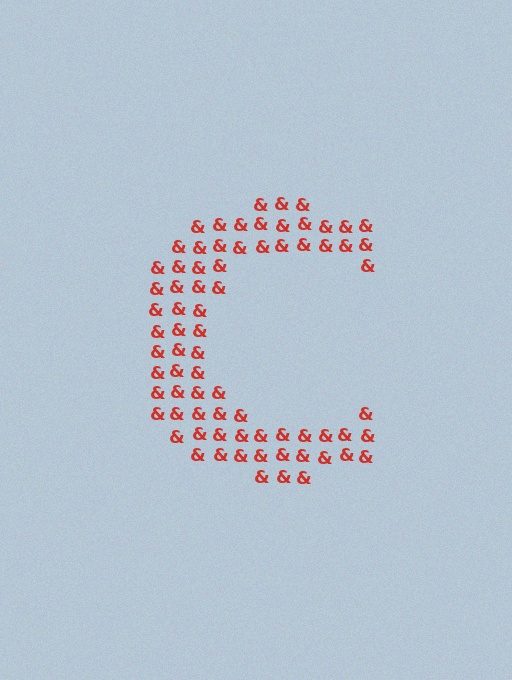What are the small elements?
The small elements are ampersands.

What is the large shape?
The large shape is the letter C.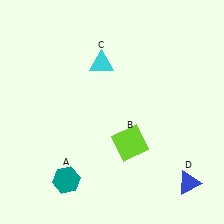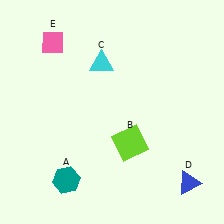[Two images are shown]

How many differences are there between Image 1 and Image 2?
There is 1 difference between the two images.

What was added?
A pink diamond (E) was added in Image 2.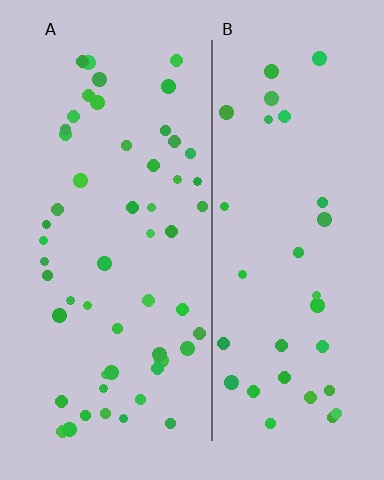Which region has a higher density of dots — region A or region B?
A (the left).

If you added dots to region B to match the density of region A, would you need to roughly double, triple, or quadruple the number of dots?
Approximately double.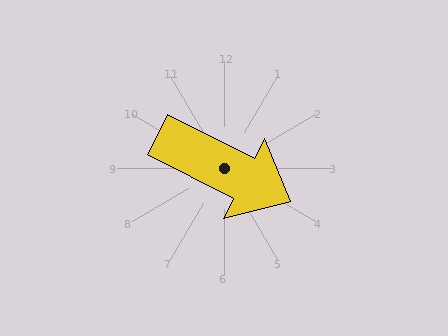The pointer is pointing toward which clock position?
Roughly 4 o'clock.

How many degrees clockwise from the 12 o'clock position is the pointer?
Approximately 117 degrees.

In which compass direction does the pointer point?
Southeast.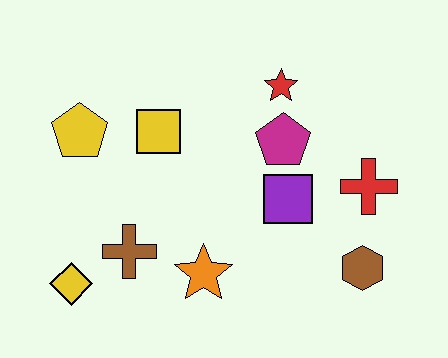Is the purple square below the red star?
Yes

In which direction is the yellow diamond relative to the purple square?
The yellow diamond is to the left of the purple square.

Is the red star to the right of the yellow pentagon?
Yes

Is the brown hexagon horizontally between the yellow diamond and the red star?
No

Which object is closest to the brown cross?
The yellow diamond is closest to the brown cross.